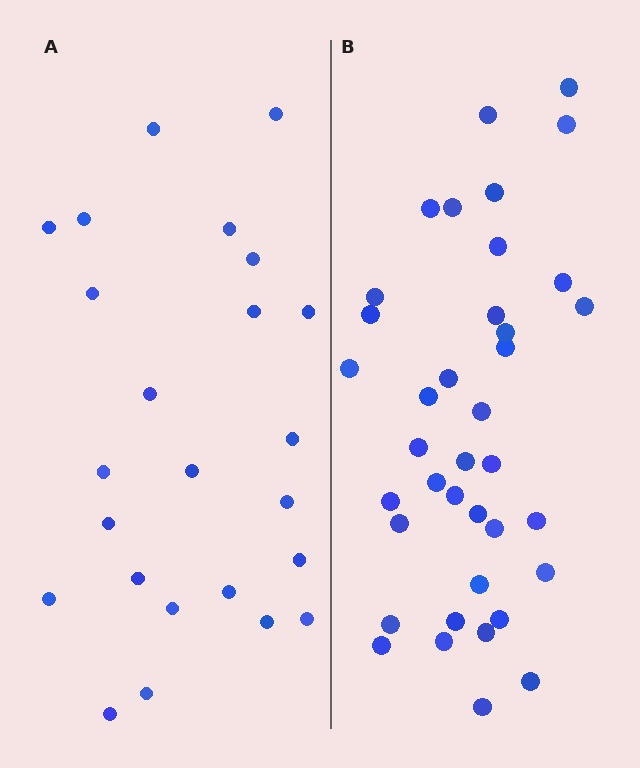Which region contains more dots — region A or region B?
Region B (the right region) has more dots.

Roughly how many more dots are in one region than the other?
Region B has approximately 15 more dots than region A.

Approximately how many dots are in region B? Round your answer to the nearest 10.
About 40 dots. (The exact count is 38, which rounds to 40.)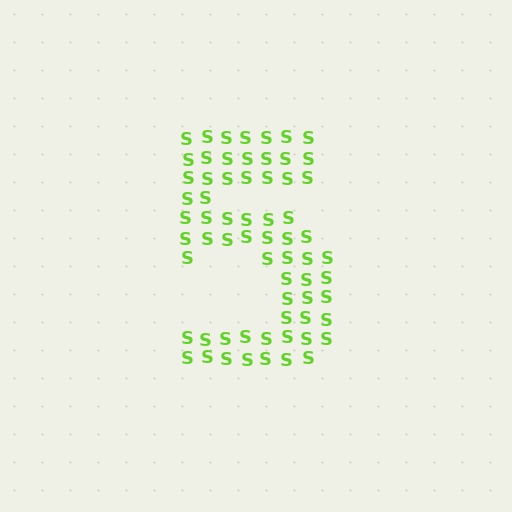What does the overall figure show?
The overall figure shows the digit 5.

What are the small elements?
The small elements are letter S's.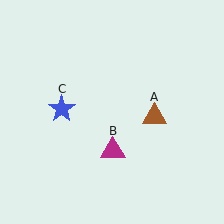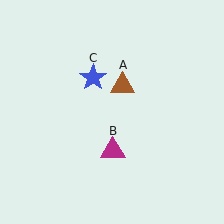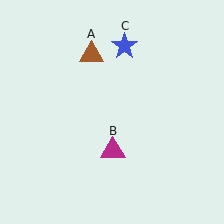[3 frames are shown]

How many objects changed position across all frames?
2 objects changed position: brown triangle (object A), blue star (object C).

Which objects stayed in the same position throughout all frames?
Magenta triangle (object B) remained stationary.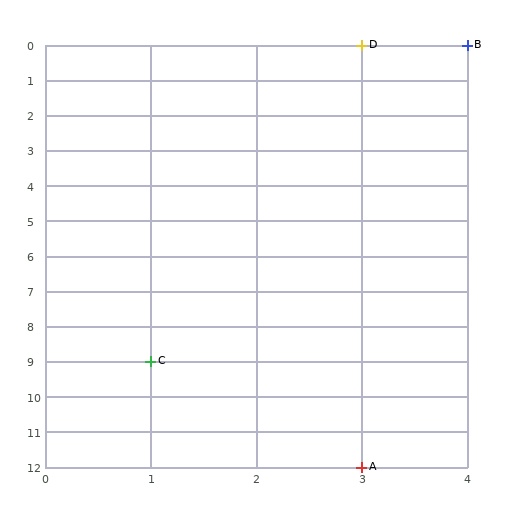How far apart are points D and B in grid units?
Points D and B are 1 column apart.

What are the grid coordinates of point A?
Point A is at grid coordinates (3, 12).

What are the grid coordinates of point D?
Point D is at grid coordinates (3, 0).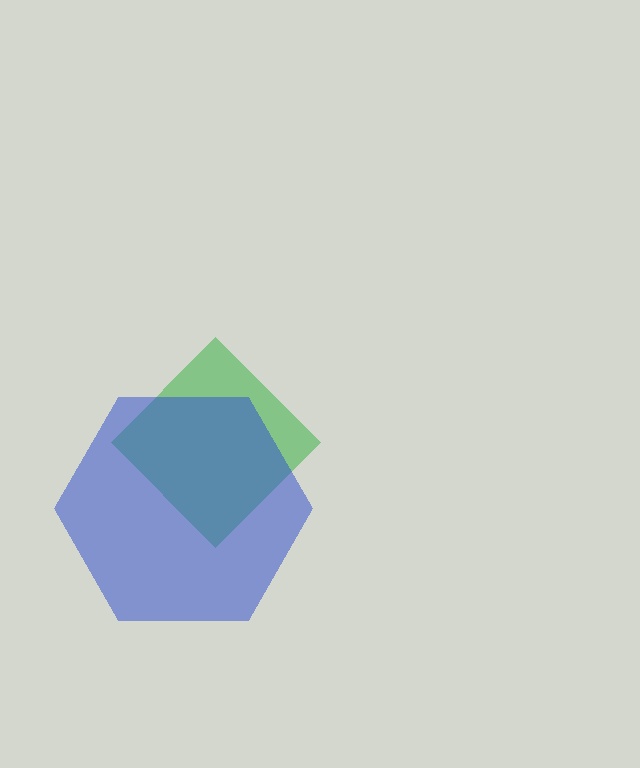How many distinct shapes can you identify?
There are 2 distinct shapes: a green diamond, a blue hexagon.